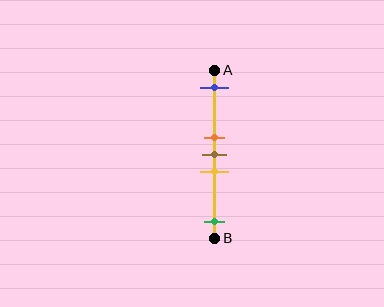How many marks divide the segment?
There are 5 marks dividing the segment.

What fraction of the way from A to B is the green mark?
The green mark is approximately 90% (0.9) of the way from A to B.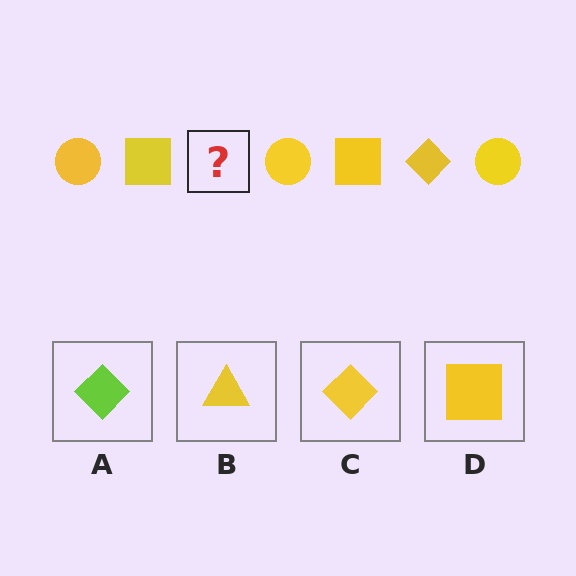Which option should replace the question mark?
Option C.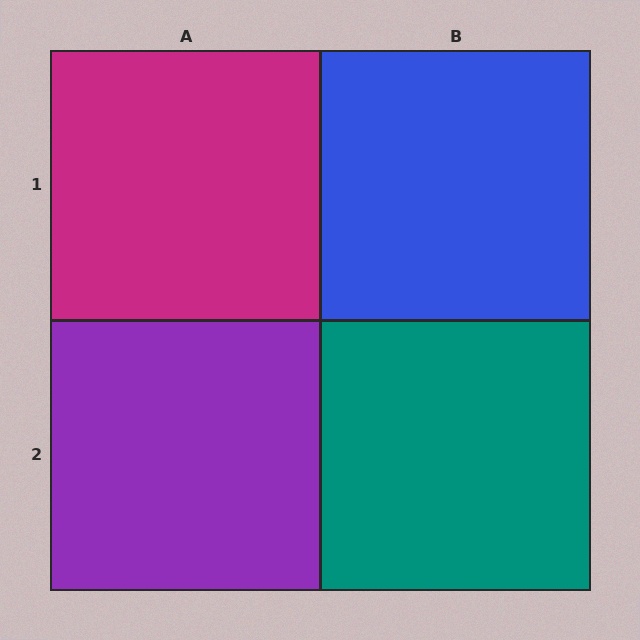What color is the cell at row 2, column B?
Teal.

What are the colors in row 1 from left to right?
Magenta, blue.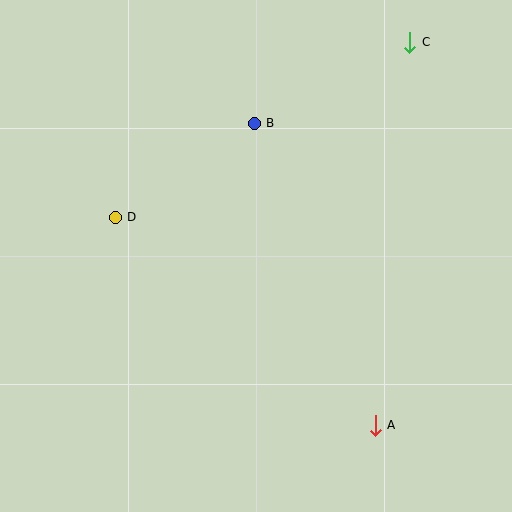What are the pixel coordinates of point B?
Point B is at (254, 123).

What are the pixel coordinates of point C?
Point C is at (410, 42).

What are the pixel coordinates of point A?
Point A is at (375, 425).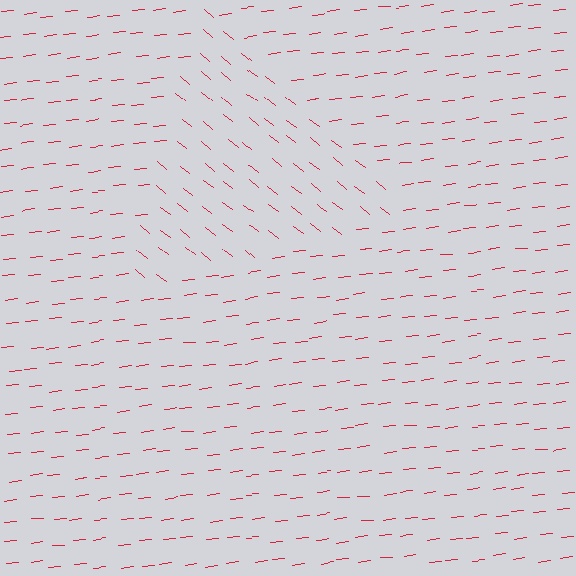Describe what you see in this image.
The image is filled with small red line segments. A triangle region in the image has lines oriented differently from the surrounding lines, creating a visible texture boundary.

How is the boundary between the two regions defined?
The boundary is defined purely by a change in line orientation (approximately 45 degrees difference). All lines are the same color and thickness.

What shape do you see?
I see a triangle.